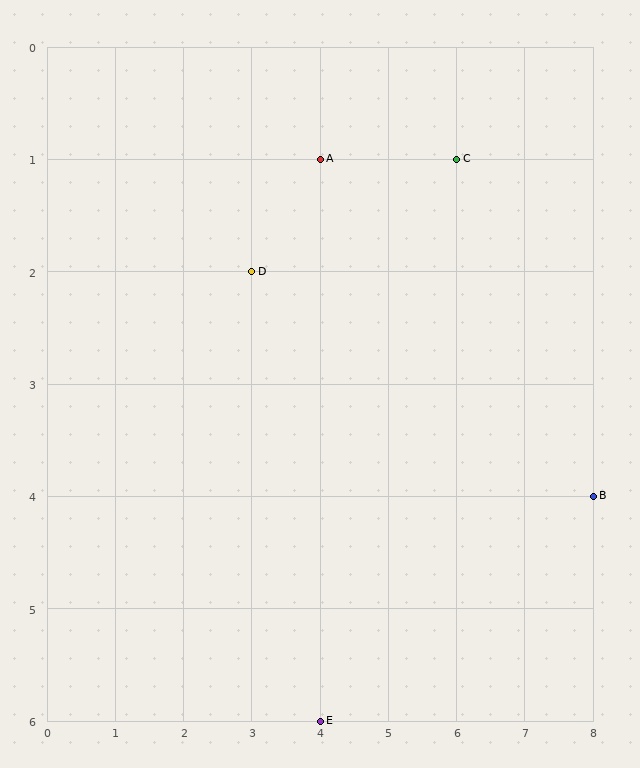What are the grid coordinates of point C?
Point C is at grid coordinates (6, 1).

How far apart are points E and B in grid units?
Points E and B are 4 columns and 2 rows apart (about 4.5 grid units diagonally).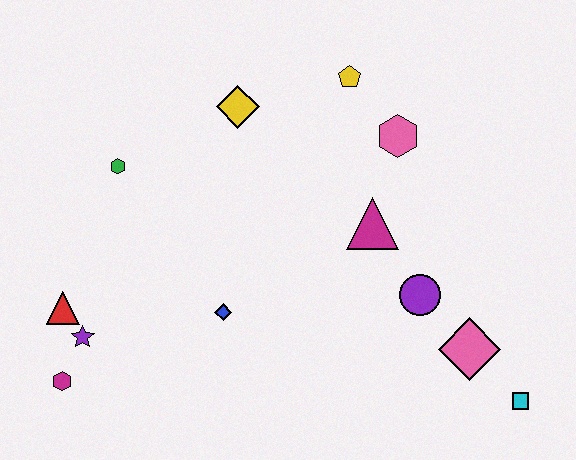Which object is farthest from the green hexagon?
The cyan square is farthest from the green hexagon.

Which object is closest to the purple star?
The red triangle is closest to the purple star.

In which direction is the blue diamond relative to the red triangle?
The blue diamond is to the right of the red triangle.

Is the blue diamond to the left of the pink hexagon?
Yes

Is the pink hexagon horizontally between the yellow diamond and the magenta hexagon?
No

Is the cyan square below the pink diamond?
Yes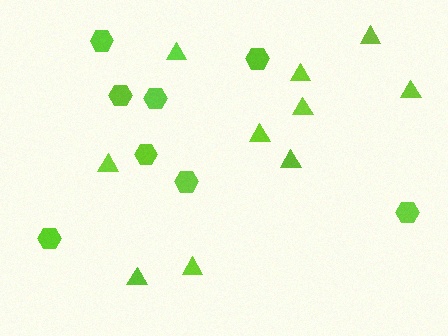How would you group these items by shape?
There are 2 groups: one group of triangles (10) and one group of hexagons (8).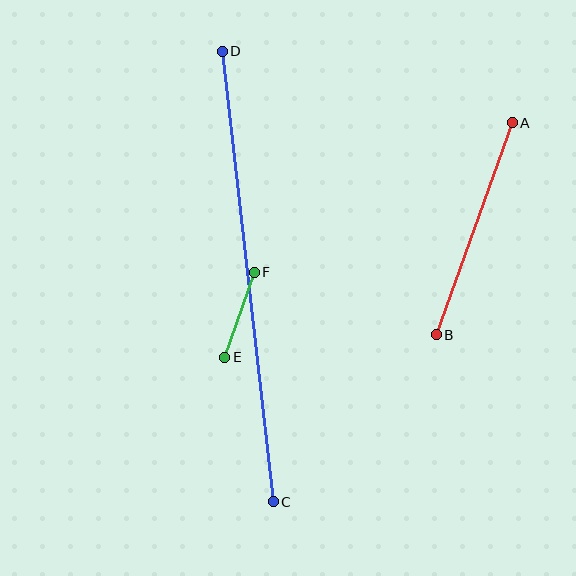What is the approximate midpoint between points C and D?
The midpoint is at approximately (248, 277) pixels.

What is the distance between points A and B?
The distance is approximately 225 pixels.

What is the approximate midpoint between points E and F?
The midpoint is at approximately (239, 315) pixels.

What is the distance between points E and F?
The distance is approximately 90 pixels.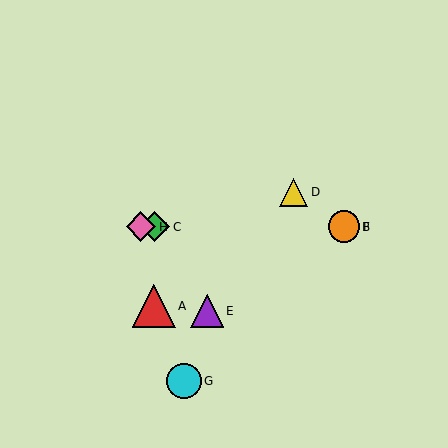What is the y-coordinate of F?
Object F is at y≈227.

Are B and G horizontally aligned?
No, B is at y≈227 and G is at y≈381.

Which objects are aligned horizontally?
Objects B, C, F, H are aligned horizontally.